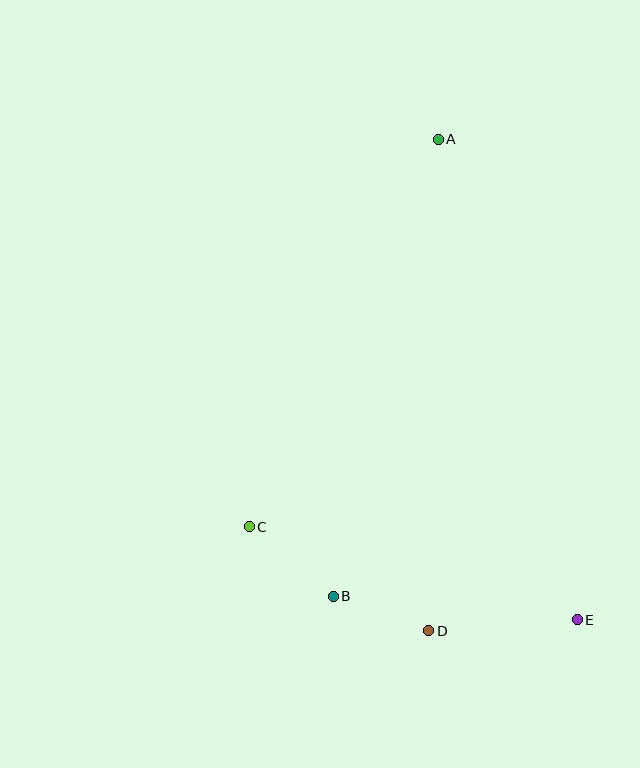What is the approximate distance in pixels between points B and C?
The distance between B and C is approximately 109 pixels.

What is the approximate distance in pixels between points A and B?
The distance between A and B is approximately 469 pixels.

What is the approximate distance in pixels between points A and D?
The distance between A and D is approximately 491 pixels.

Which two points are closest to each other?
Points B and D are closest to each other.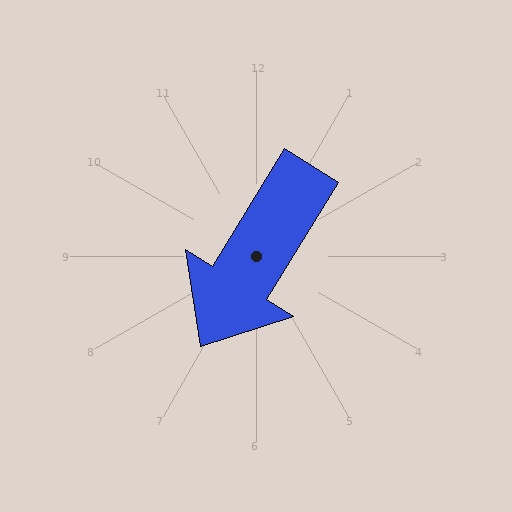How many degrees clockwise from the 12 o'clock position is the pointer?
Approximately 212 degrees.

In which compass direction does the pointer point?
Southwest.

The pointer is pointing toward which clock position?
Roughly 7 o'clock.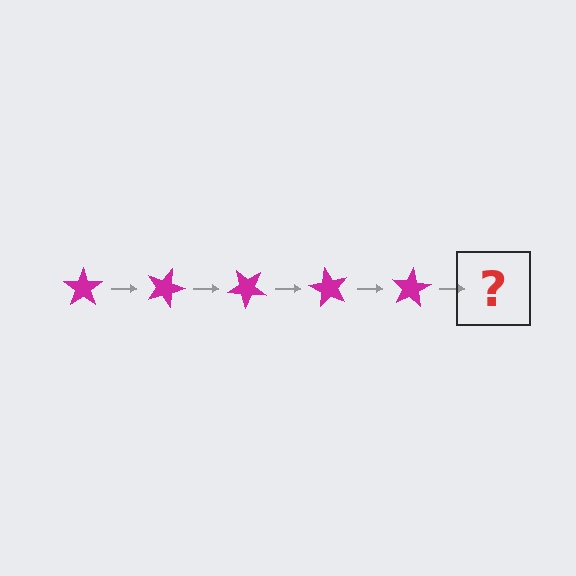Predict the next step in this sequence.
The next step is a magenta star rotated 100 degrees.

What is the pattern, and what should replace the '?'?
The pattern is that the star rotates 20 degrees each step. The '?' should be a magenta star rotated 100 degrees.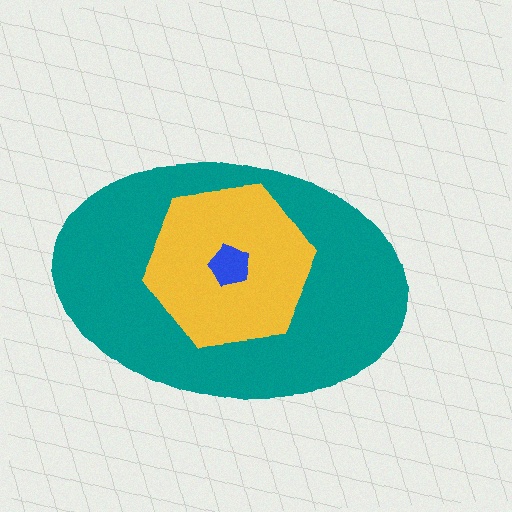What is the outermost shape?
The teal ellipse.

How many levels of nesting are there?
3.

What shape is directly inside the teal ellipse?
The yellow hexagon.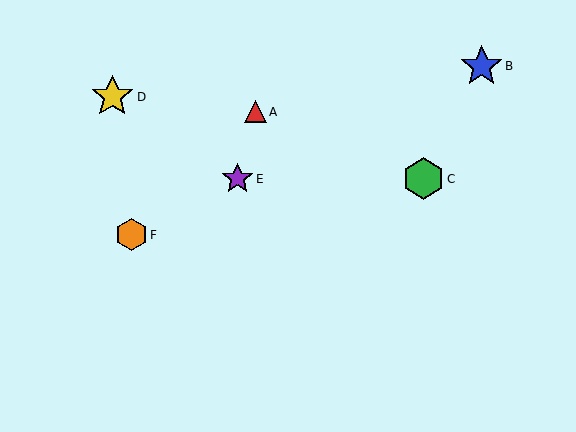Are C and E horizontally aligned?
Yes, both are at y≈179.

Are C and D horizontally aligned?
No, C is at y≈179 and D is at y≈97.